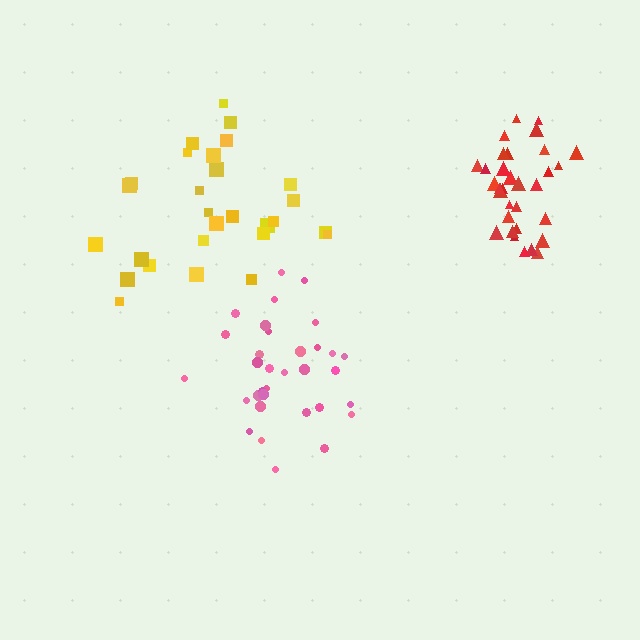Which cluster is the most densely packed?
Red.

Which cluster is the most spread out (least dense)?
Yellow.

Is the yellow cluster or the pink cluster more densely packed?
Pink.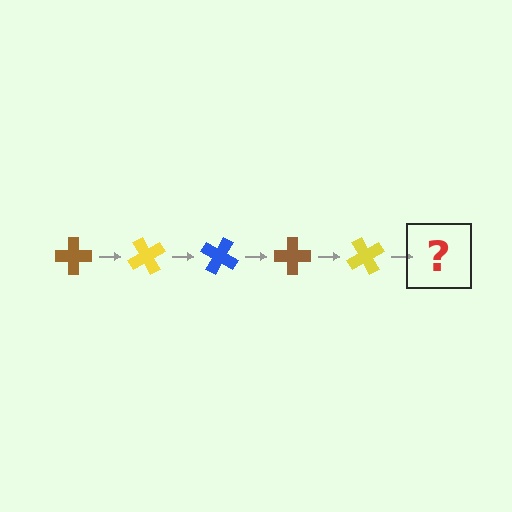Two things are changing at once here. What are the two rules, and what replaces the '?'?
The two rules are that it rotates 60 degrees each step and the color cycles through brown, yellow, and blue. The '?' should be a blue cross, rotated 300 degrees from the start.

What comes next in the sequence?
The next element should be a blue cross, rotated 300 degrees from the start.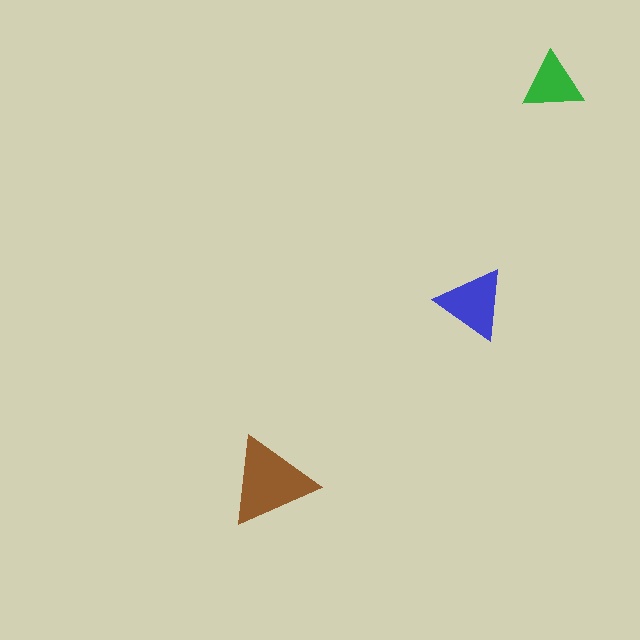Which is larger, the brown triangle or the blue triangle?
The brown one.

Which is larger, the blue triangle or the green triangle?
The blue one.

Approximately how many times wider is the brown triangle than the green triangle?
About 1.5 times wider.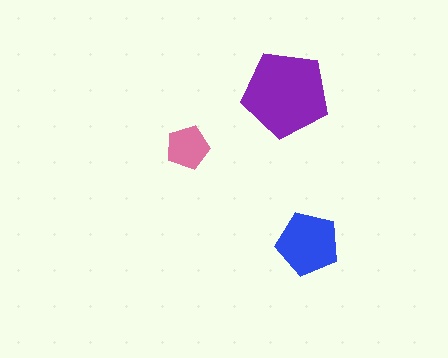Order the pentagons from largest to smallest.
the purple one, the blue one, the pink one.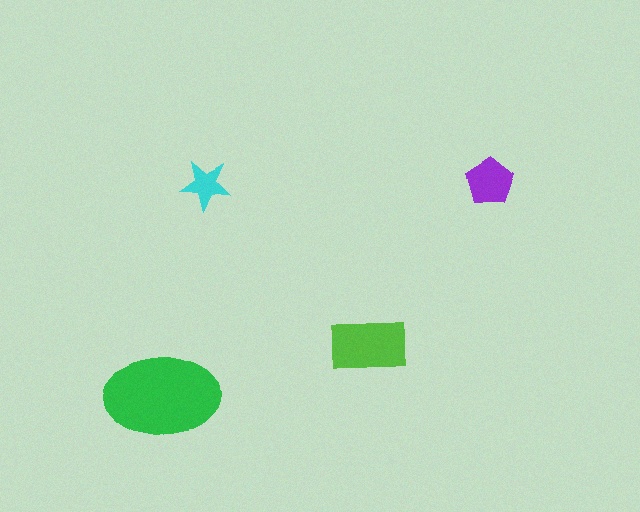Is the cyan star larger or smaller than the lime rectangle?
Smaller.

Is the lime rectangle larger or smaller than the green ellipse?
Smaller.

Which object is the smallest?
The cyan star.